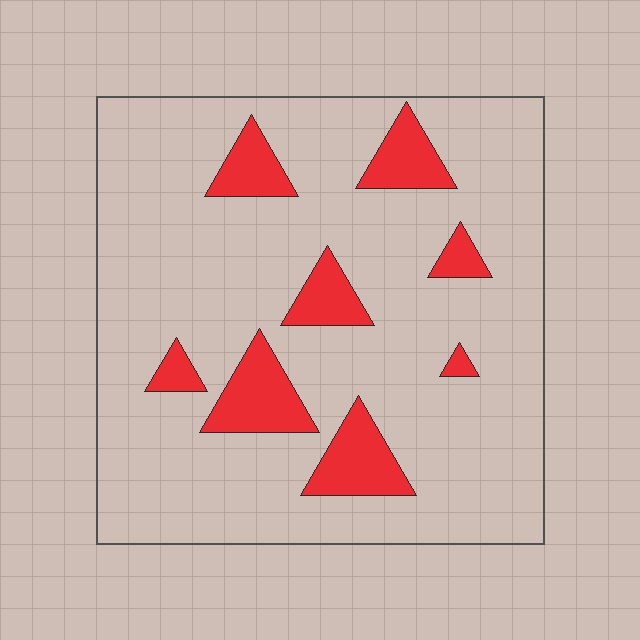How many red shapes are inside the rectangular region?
8.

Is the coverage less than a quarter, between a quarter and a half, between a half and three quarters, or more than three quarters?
Less than a quarter.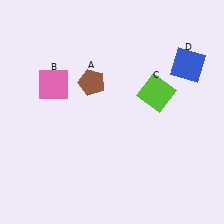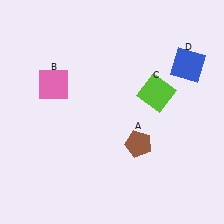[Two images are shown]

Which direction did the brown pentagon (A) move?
The brown pentagon (A) moved down.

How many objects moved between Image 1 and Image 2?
1 object moved between the two images.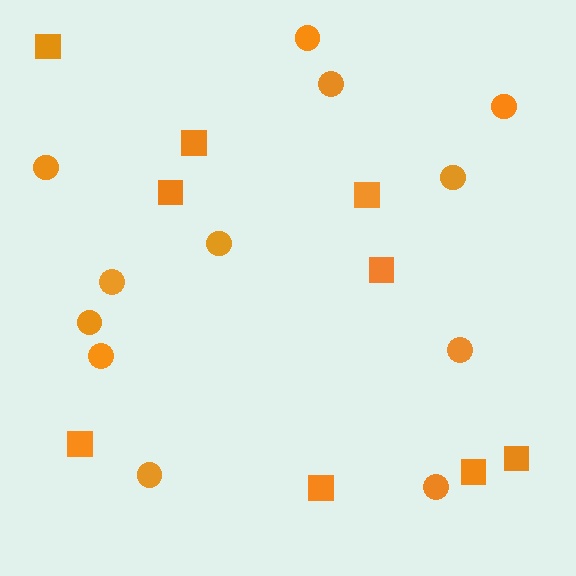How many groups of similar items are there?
There are 2 groups: one group of squares (9) and one group of circles (12).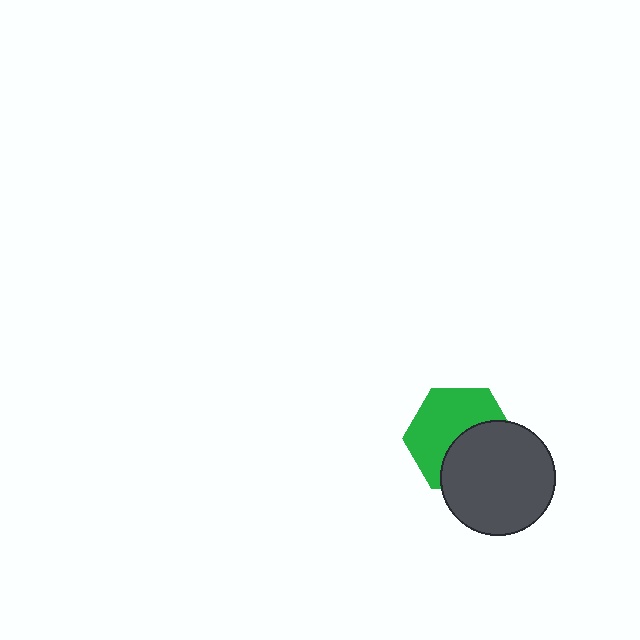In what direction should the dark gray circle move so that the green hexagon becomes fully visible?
The dark gray circle should move toward the lower-right. That is the shortest direction to clear the overlap and leave the green hexagon fully visible.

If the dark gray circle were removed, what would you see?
You would see the complete green hexagon.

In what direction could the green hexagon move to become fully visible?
The green hexagon could move toward the upper-left. That would shift it out from behind the dark gray circle entirely.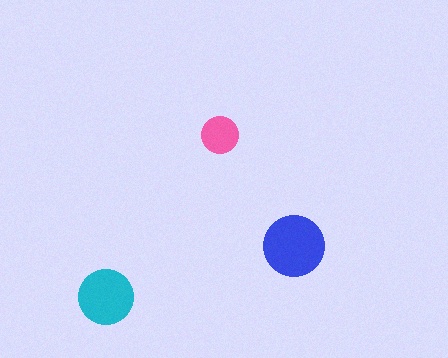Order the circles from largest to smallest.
the blue one, the cyan one, the pink one.